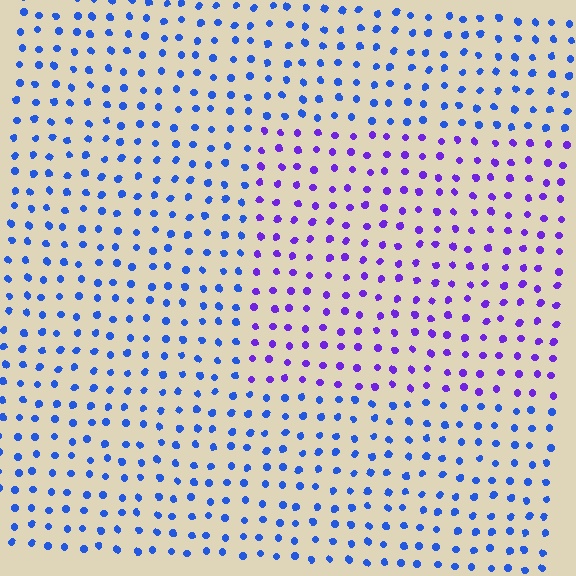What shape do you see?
I see a rectangle.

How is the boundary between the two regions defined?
The boundary is defined purely by a slight shift in hue (about 42 degrees). Spacing, size, and orientation are identical on both sides.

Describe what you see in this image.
The image is filled with small blue elements in a uniform arrangement. A rectangle-shaped region is visible where the elements are tinted to a slightly different hue, forming a subtle color boundary.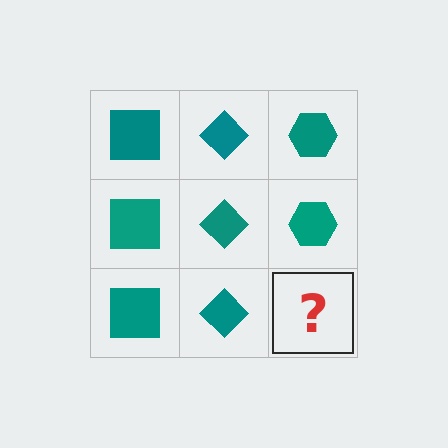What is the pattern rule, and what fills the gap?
The rule is that each column has a consistent shape. The gap should be filled with a teal hexagon.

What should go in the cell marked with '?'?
The missing cell should contain a teal hexagon.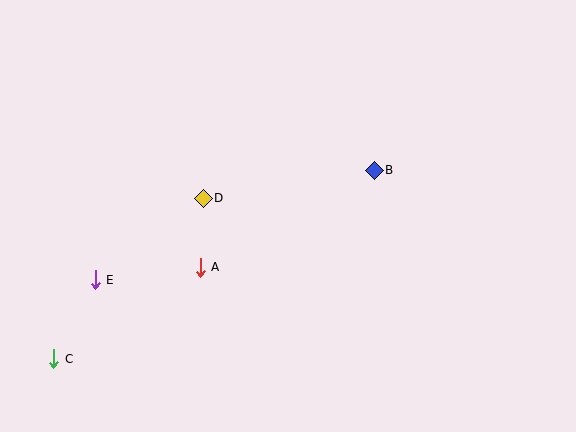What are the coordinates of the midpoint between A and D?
The midpoint between A and D is at (202, 233).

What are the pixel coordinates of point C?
Point C is at (54, 359).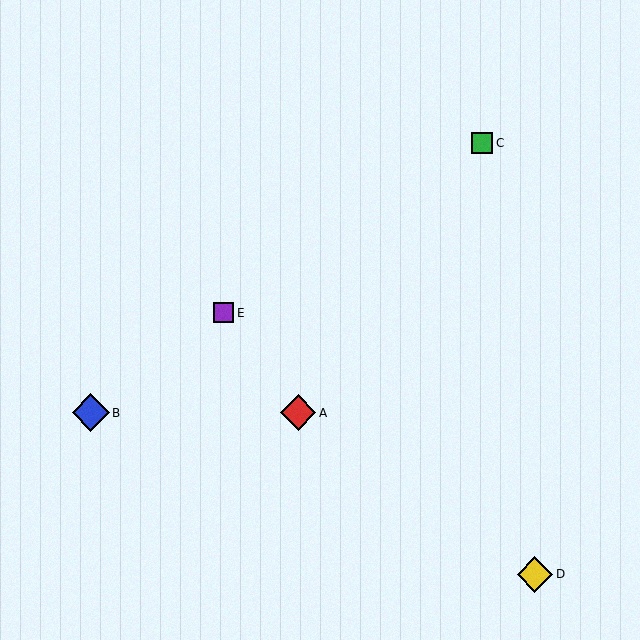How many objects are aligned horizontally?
2 objects (A, B) are aligned horizontally.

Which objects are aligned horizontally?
Objects A, B are aligned horizontally.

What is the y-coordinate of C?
Object C is at y≈143.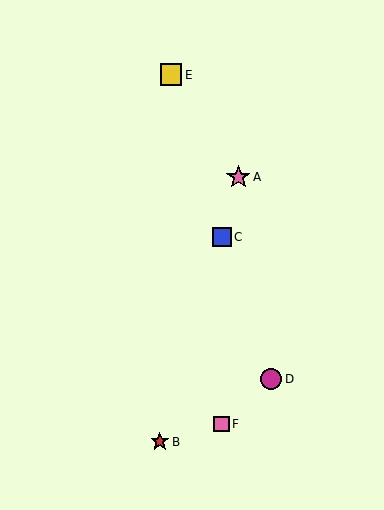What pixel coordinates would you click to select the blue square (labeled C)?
Click at (222, 237) to select the blue square C.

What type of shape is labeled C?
Shape C is a blue square.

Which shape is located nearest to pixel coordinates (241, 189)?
The pink star (labeled A) at (238, 177) is nearest to that location.